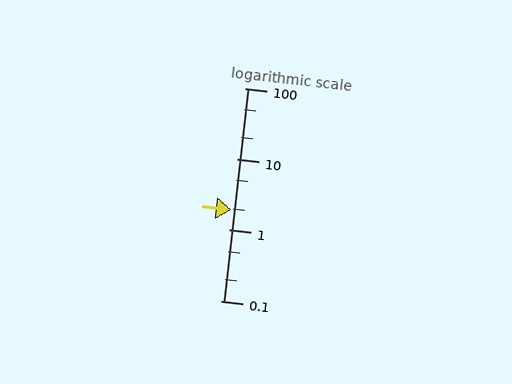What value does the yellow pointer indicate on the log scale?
The pointer indicates approximately 1.9.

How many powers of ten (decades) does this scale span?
The scale spans 3 decades, from 0.1 to 100.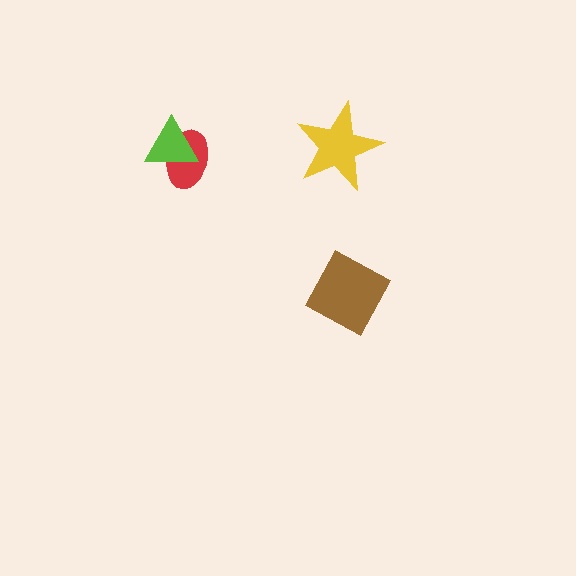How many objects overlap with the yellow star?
0 objects overlap with the yellow star.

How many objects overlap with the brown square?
0 objects overlap with the brown square.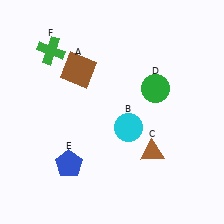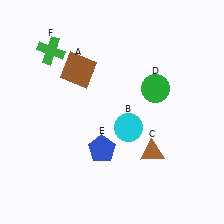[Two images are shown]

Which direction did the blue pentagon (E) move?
The blue pentagon (E) moved right.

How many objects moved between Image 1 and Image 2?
1 object moved between the two images.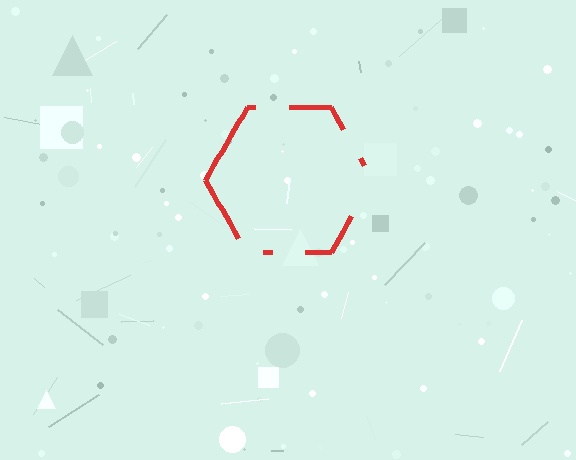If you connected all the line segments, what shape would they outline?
They would outline a hexagon.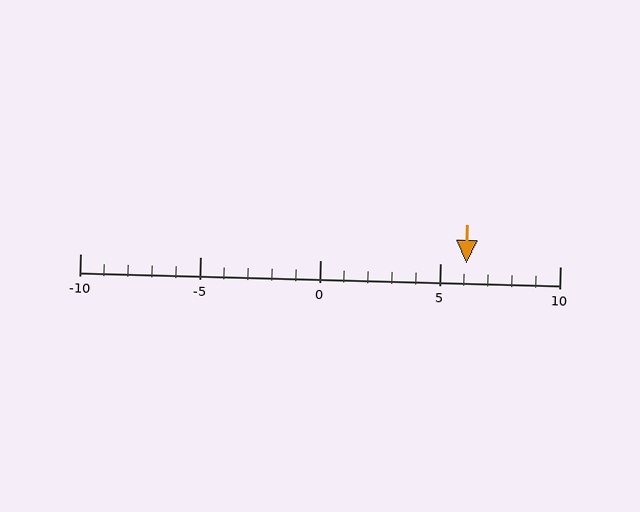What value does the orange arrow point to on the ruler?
The orange arrow points to approximately 6.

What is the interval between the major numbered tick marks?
The major tick marks are spaced 5 units apart.